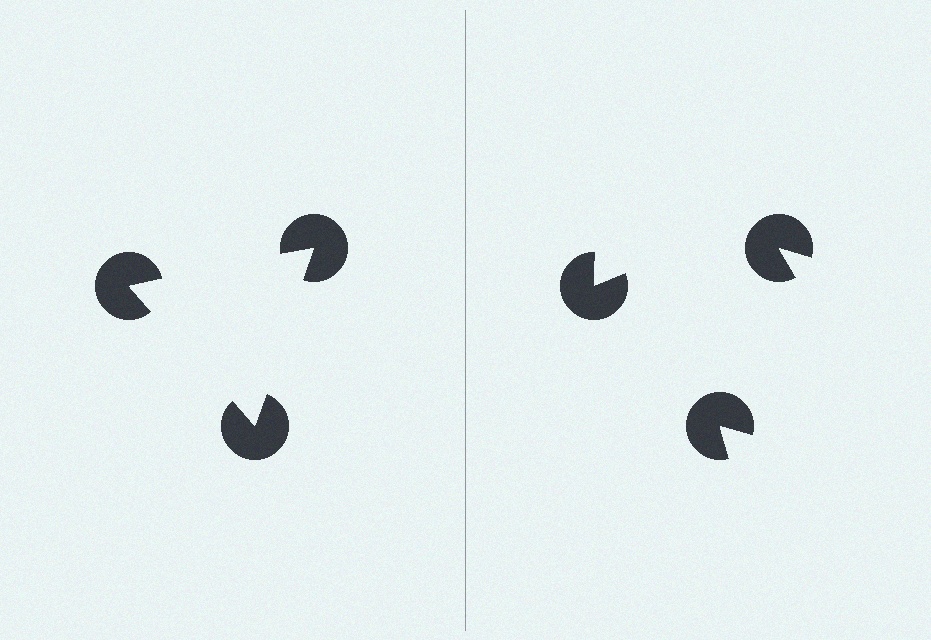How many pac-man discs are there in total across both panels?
6 — 3 on each side.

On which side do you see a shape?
An illusory triangle appears on the left side. On the right side the wedge cuts are rotated, so no coherent shape forms.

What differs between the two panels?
The pac-man discs are positioned identically on both sides; only the wedge orientations differ. On the left they align to a triangle; on the right they are misaligned.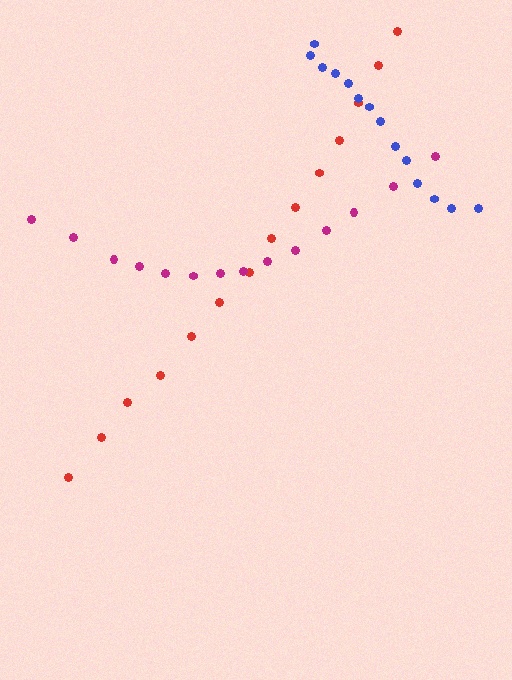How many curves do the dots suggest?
There are 3 distinct paths.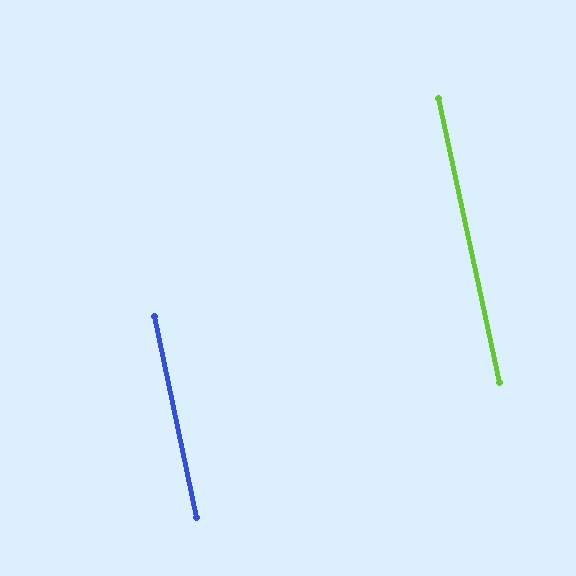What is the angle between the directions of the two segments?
Approximately 0 degrees.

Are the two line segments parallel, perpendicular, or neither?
Parallel — their directions differ by only 0.3°.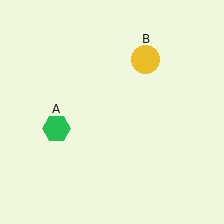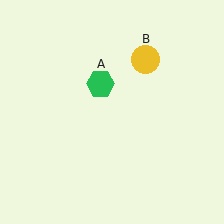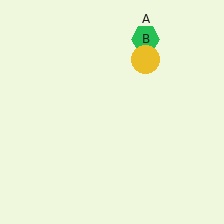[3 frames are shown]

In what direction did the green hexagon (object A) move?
The green hexagon (object A) moved up and to the right.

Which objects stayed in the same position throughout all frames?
Yellow circle (object B) remained stationary.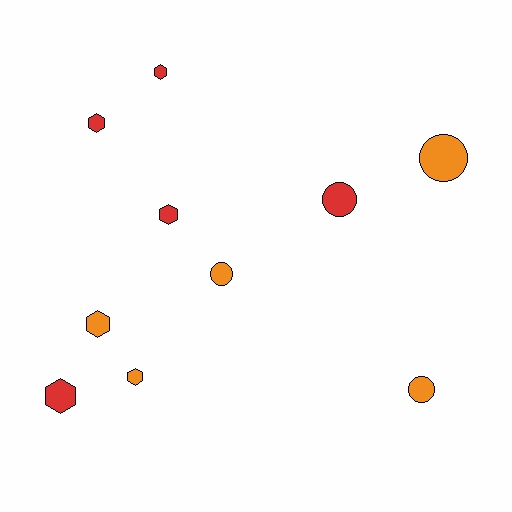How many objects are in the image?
There are 10 objects.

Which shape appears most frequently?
Hexagon, with 6 objects.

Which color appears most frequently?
Orange, with 5 objects.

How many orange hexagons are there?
There are 2 orange hexagons.